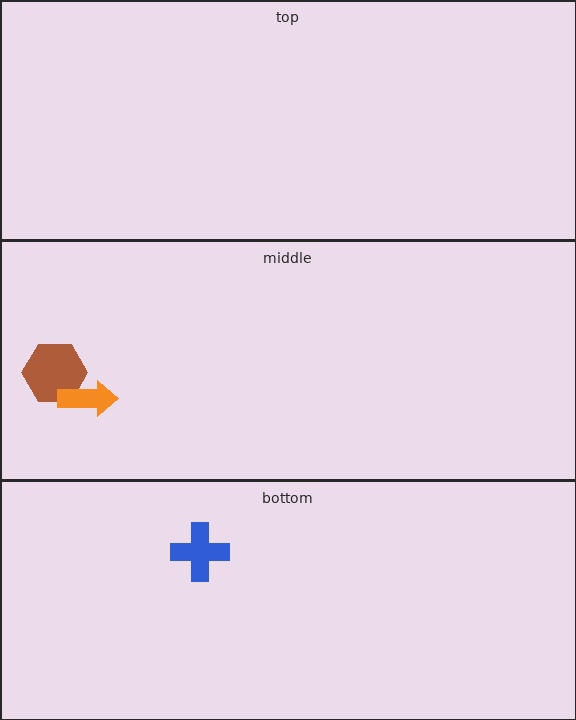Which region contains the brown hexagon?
The middle region.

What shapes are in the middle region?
The brown hexagon, the orange arrow.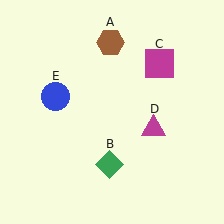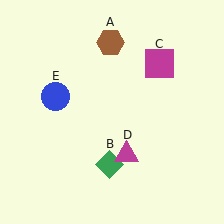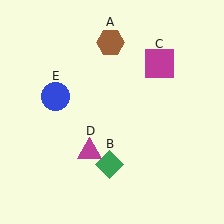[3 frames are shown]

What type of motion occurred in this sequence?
The magenta triangle (object D) rotated clockwise around the center of the scene.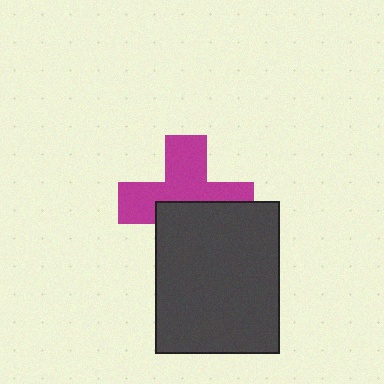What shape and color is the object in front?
The object in front is a dark gray rectangle.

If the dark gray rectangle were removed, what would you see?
You would see the complete magenta cross.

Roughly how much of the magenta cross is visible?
About half of it is visible (roughly 57%).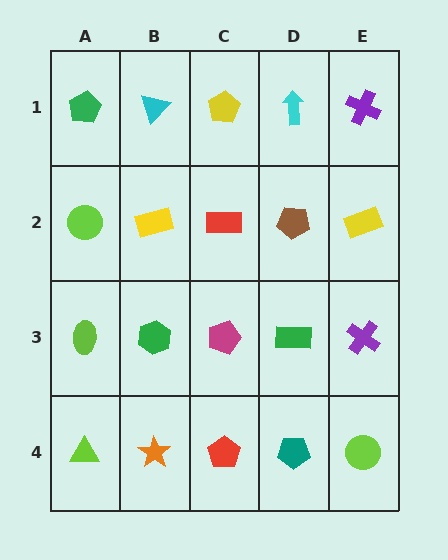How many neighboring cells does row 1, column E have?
2.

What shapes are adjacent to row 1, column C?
A red rectangle (row 2, column C), a cyan triangle (row 1, column B), a cyan arrow (row 1, column D).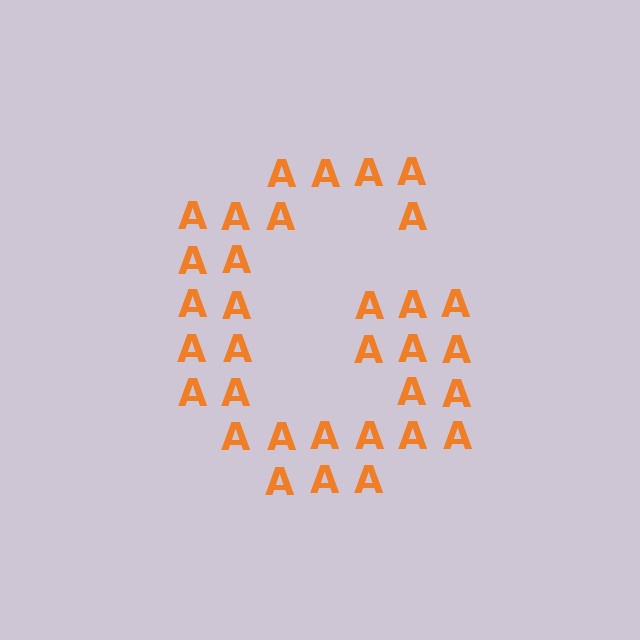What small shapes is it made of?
It is made of small letter A's.